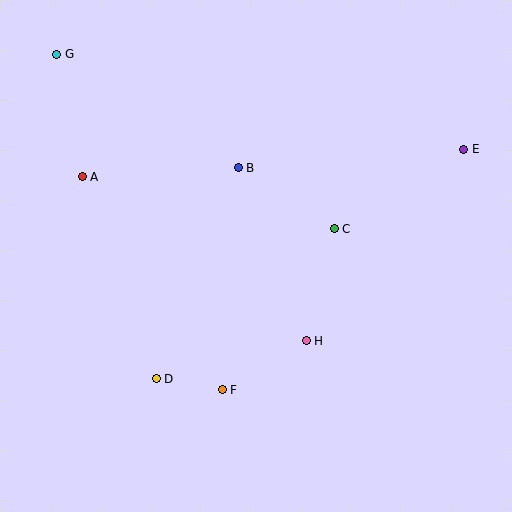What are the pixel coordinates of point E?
Point E is at (464, 149).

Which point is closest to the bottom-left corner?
Point D is closest to the bottom-left corner.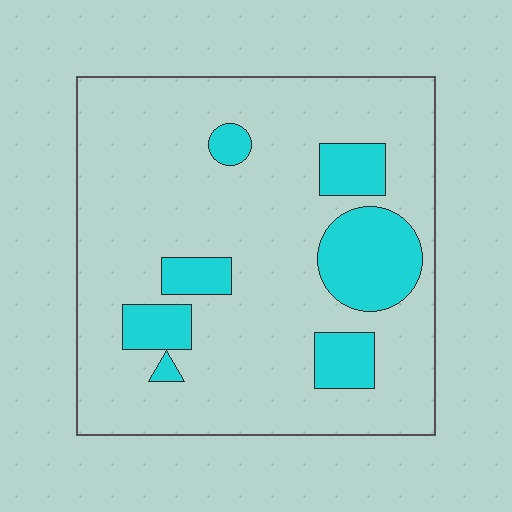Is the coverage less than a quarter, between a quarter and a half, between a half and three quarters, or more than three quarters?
Less than a quarter.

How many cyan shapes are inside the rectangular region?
7.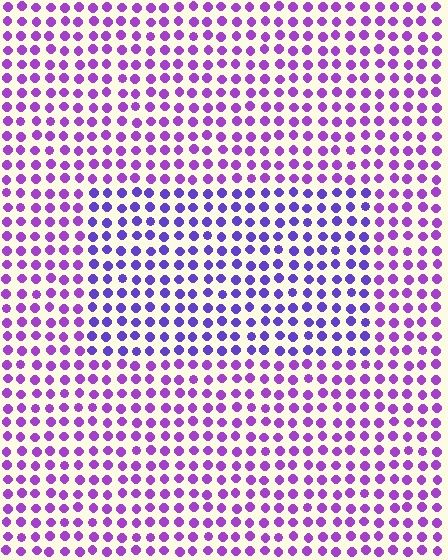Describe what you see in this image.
The image is filled with small purple elements in a uniform arrangement. A rectangle-shaped region is visible where the elements are tinted to a slightly different hue, forming a subtle color boundary.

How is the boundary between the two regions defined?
The boundary is defined purely by a slight shift in hue (about 29 degrees). Spacing, size, and orientation are identical on both sides.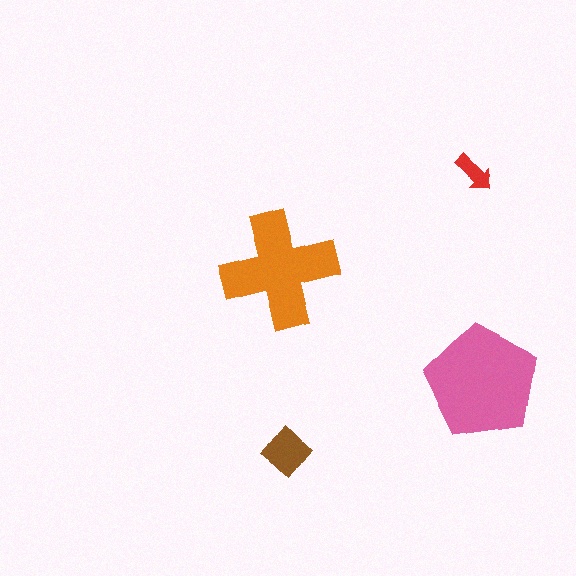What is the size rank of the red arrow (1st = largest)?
4th.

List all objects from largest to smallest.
The pink pentagon, the orange cross, the brown diamond, the red arrow.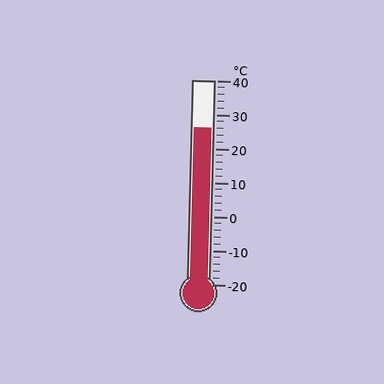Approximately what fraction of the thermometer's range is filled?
The thermometer is filled to approximately 75% of its range.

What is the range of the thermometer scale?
The thermometer scale ranges from -20°C to 40°C.